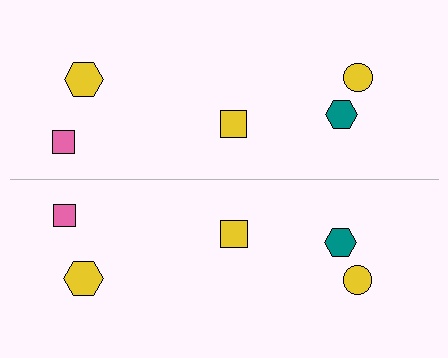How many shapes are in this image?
There are 10 shapes in this image.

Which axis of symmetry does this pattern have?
The pattern has a horizontal axis of symmetry running through the center of the image.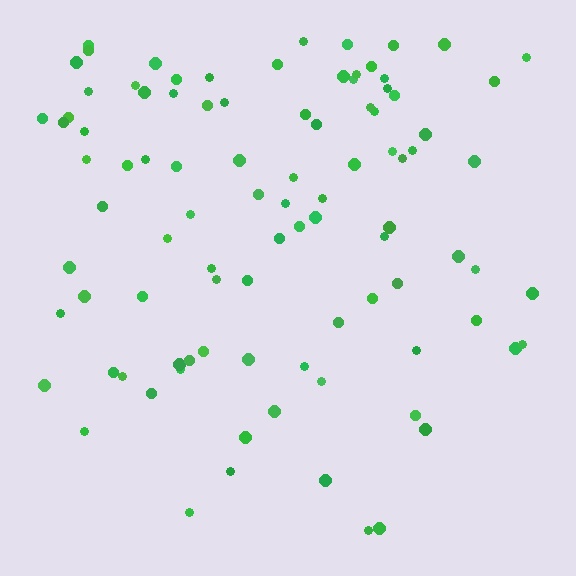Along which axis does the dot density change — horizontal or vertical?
Vertical.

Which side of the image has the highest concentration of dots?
The top.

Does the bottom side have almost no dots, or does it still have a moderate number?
Still a moderate number, just noticeably fewer than the top.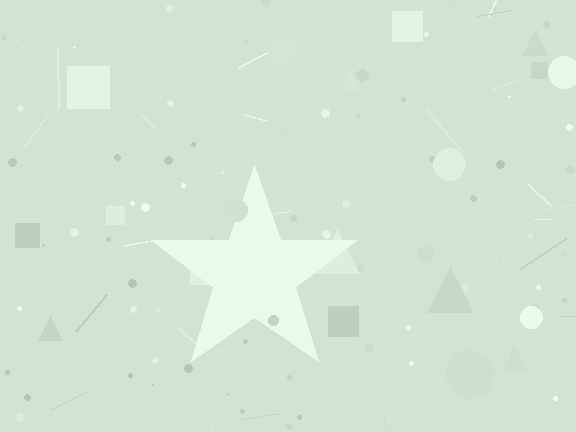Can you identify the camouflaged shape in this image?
The camouflaged shape is a star.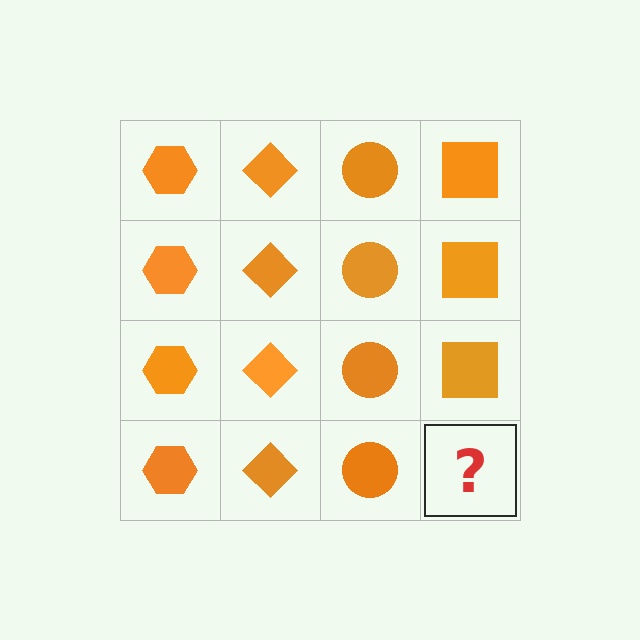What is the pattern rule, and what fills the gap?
The rule is that each column has a consistent shape. The gap should be filled with an orange square.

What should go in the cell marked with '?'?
The missing cell should contain an orange square.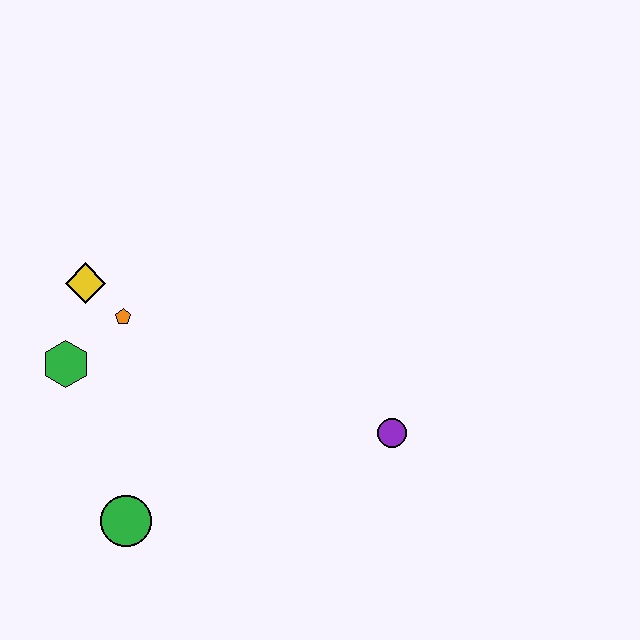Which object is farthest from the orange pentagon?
The purple circle is farthest from the orange pentagon.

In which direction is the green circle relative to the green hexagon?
The green circle is below the green hexagon.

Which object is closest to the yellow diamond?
The orange pentagon is closest to the yellow diamond.